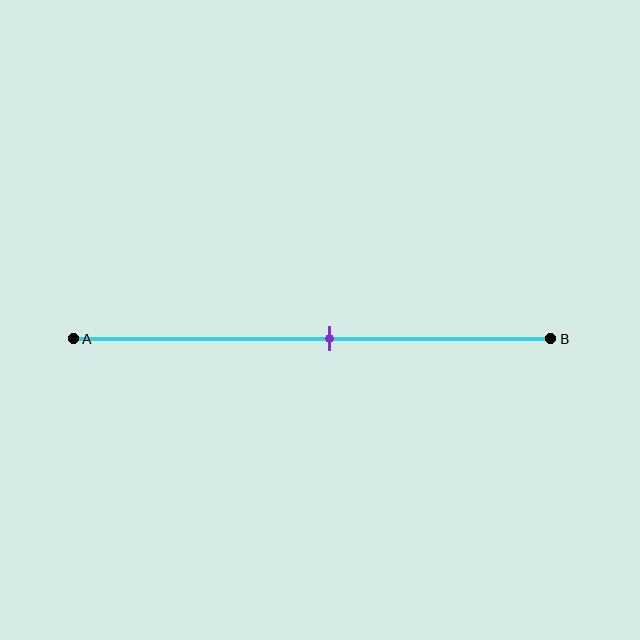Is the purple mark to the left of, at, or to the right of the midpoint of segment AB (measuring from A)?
The purple mark is to the right of the midpoint of segment AB.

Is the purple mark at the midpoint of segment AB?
No, the mark is at about 55% from A, not at the 50% midpoint.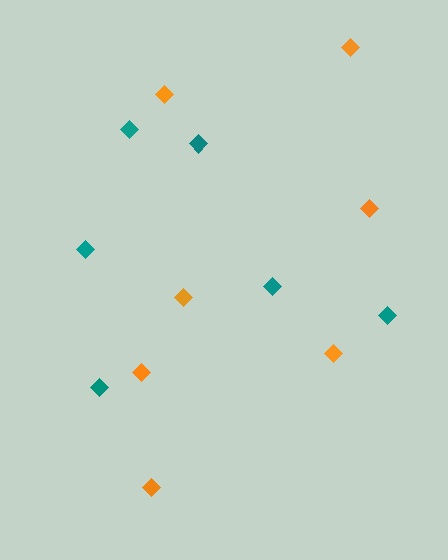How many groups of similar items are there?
There are 2 groups: one group of orange diamonds (7) and one group of teal diamonds (6).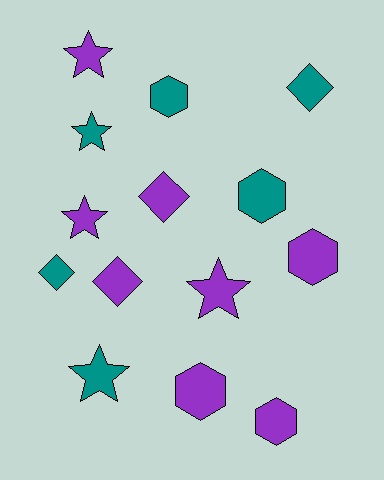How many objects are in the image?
There are 14 objects.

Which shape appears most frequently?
Hexagon, with 5 objects.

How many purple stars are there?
There are 3 purple stars.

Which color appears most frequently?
Purple, with 8 objects.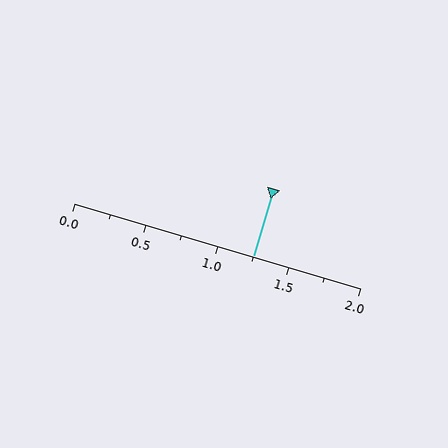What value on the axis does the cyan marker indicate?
The marker indicates approximately 1.25.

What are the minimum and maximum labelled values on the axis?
The axis runs from 0.0 to 2.0.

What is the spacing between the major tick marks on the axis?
The major ticks are spaced 0.5 apart.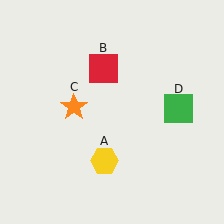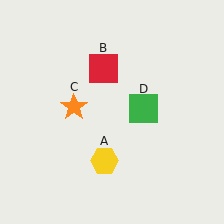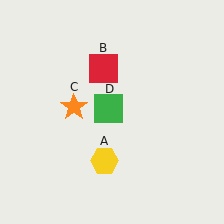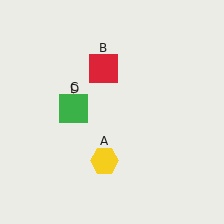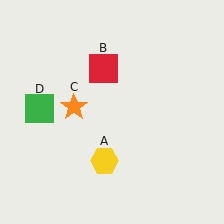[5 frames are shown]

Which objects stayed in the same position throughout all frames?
Yellow hexagon (object A) and red square (object B) and orange star (object C) remained stationary.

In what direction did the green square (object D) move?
The green square (object D) moved left.